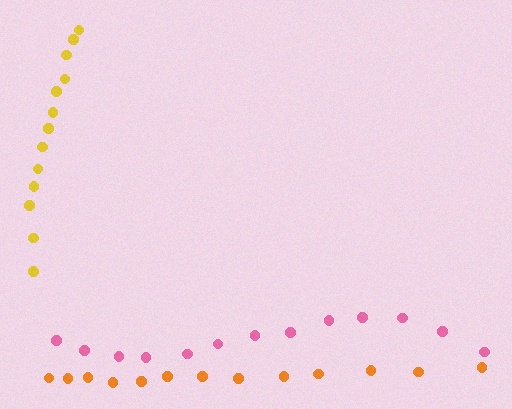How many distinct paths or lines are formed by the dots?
There are 3 distinct paths.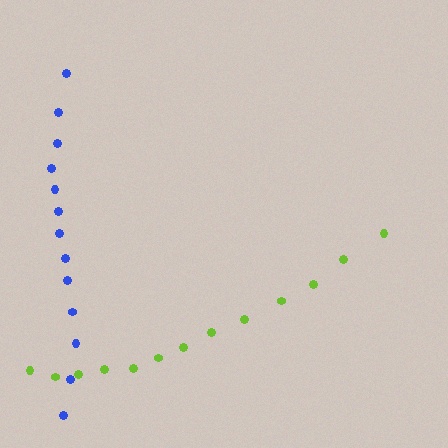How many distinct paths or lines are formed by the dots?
There are 2 distinct paths.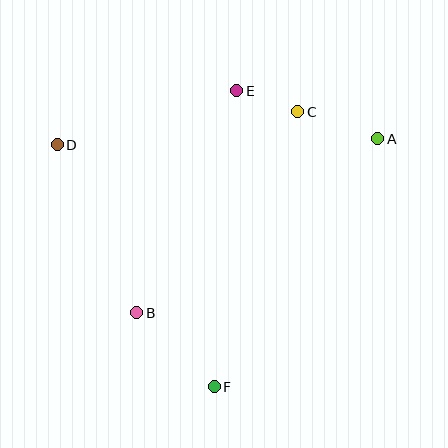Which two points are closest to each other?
Points C and E are closest to each other.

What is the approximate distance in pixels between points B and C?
The distance between B and C is approximately 257 pixels.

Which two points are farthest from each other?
Points A and D are farthest from each other.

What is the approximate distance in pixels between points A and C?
The distance between A and C is approximately 84 pixels.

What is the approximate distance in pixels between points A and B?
The distance between A and B is approximately 297 pixels.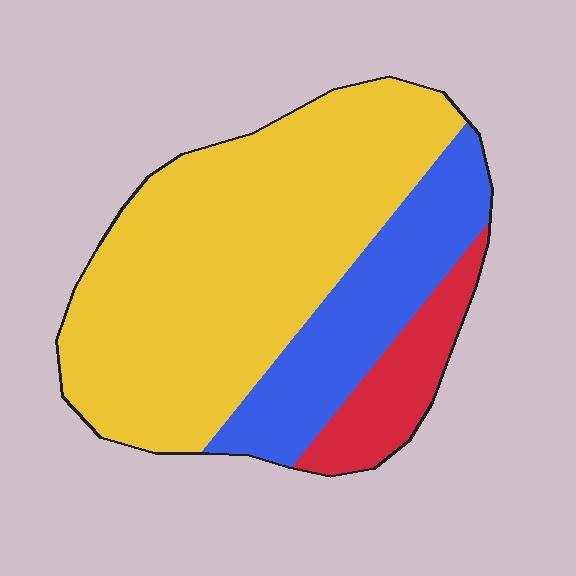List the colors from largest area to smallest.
From largest to smallest: yellow, blue, red.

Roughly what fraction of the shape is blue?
Blue covers 24% of the shape.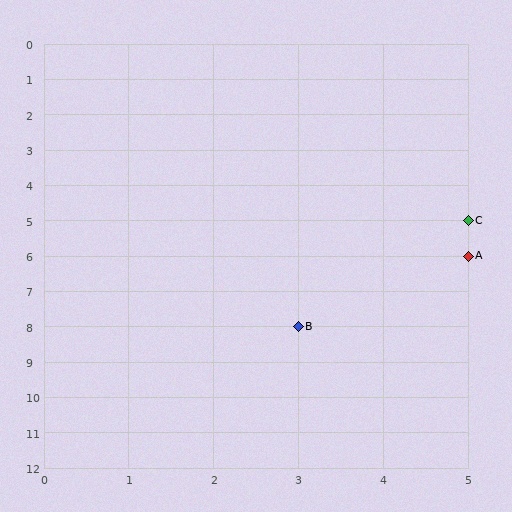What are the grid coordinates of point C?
Point C is at grid coordinates (5, 5).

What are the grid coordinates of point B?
Point B is at grid coordinates (3, 8).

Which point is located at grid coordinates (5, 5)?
Point C is at (5, 5).